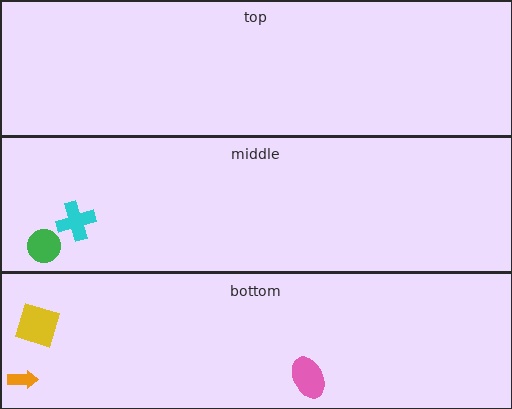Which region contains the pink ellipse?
The bottom region.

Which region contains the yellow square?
The bottom region.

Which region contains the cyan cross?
The middle region.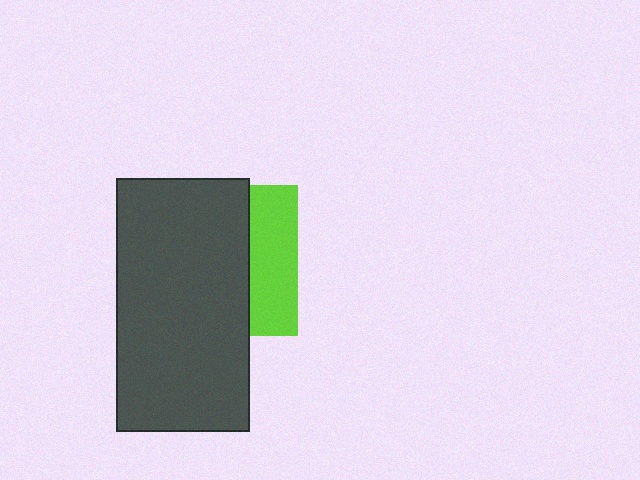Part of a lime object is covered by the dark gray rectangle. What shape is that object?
It is a square.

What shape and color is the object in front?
The object in front is a dark gray rectangle.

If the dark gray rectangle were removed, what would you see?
You would see the complete lime square.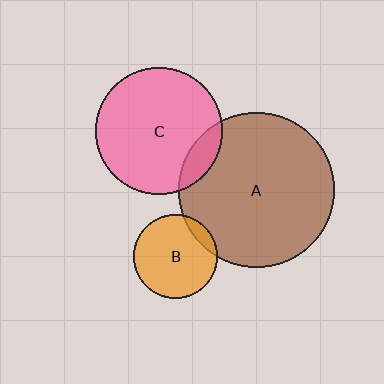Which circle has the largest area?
Circle A (brown).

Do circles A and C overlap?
Yes.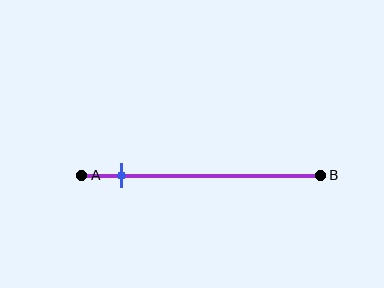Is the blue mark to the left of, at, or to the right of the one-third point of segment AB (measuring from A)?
The blue mark is to the left of the one-third point of segment AB.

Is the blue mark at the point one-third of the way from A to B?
No, the mark is at about 15% from A, not at the 33% one-third point.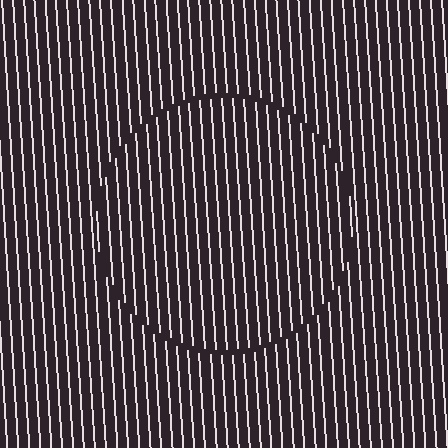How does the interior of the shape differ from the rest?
The interior of the shape contains the same grating, shifted by half a period — the contour is defined by the phase discontinuity where line-ends from the inner and outer gratings abut.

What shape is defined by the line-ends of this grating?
An illusory circle. The interior of the shape contains the same grating, shifted by half a period — the contour is defined by the phase discontinuity where line-ends from the inner and outer gratings abut.